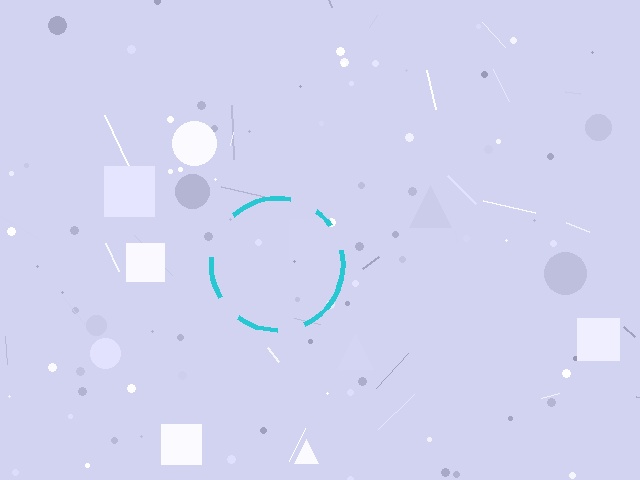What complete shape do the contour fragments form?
The contour fragments form a circle.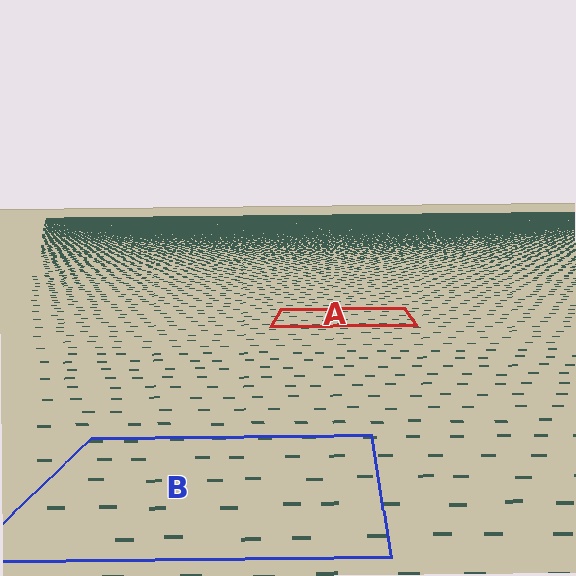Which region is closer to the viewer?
Region B is closer. The texture elements there are larger and more spread out.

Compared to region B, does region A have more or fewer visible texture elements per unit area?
Region A has more texture elements per unit area — they are packed more densely because it is farther away.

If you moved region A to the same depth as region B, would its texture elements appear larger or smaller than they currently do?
They would appear larger. At a closer depth, the same texture elements are projected at a bigger on-screen size.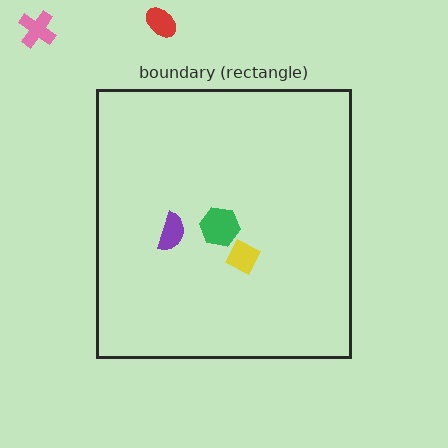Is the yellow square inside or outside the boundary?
Inside.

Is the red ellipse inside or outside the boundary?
Outside.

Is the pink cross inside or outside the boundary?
Outside.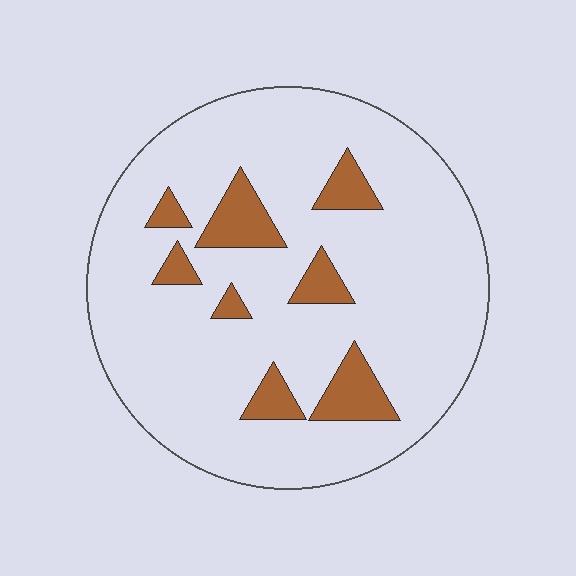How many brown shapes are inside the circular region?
8.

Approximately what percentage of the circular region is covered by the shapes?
Approximately 15%.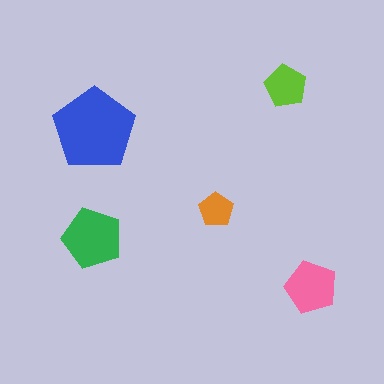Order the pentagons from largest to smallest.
the blue one, the green one, the pink one, the lime one, the orange one.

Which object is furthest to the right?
The pink pentagon is rightmost.